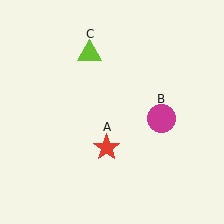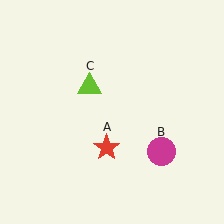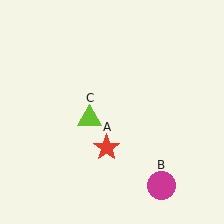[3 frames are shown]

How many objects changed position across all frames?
2 objects changed position: magenta circle (object B), lime triangle (object C).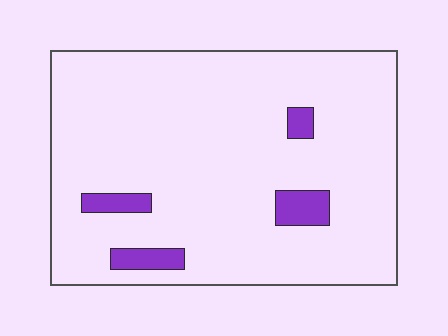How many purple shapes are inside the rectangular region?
4.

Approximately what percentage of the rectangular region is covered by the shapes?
Approximately 5%.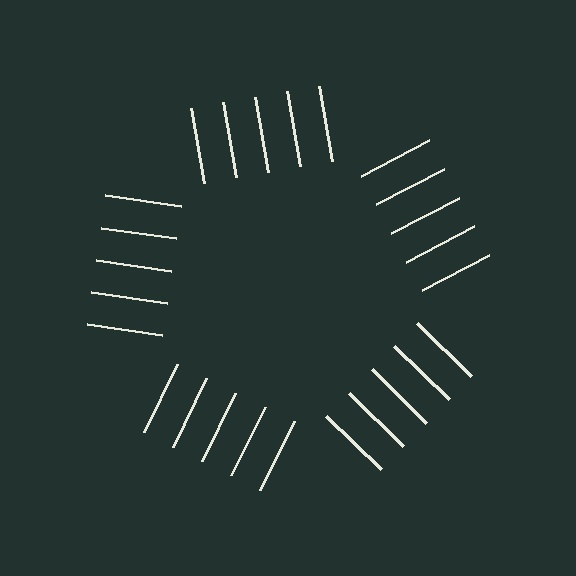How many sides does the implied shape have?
5 sides — the line-ends trace a pentagon.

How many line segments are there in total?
25 — 5 along each of the 5 edges.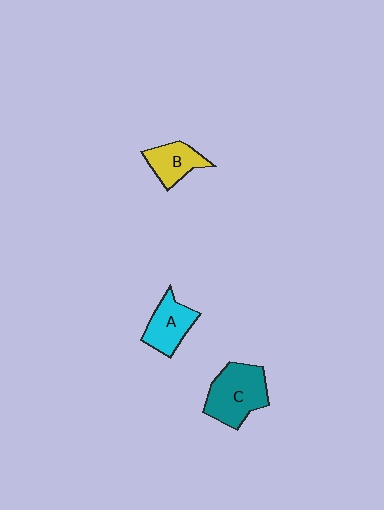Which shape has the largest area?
Shape C (teal).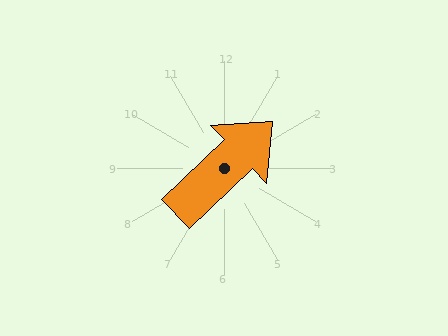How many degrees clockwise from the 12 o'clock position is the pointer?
Approximately 46 degrees.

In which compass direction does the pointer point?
Northeast.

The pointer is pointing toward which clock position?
Roughly 2 o'clock.